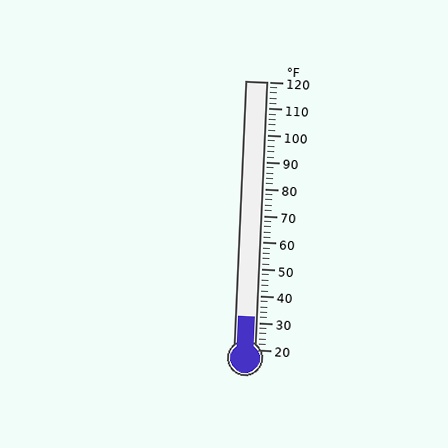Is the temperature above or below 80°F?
The temperature is below 80°F.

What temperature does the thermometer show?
The thermometer shows approximately 32°F.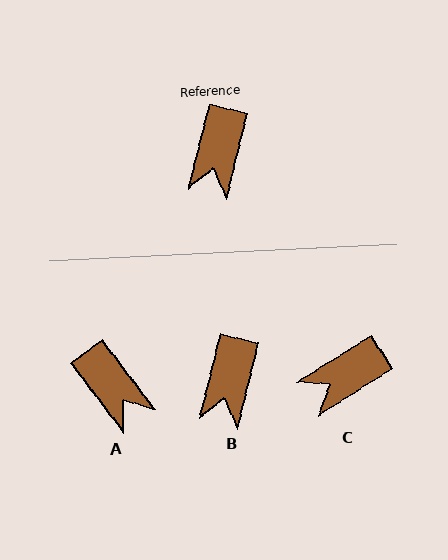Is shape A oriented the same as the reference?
No, it is off by about 51 degrees.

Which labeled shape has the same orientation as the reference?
B.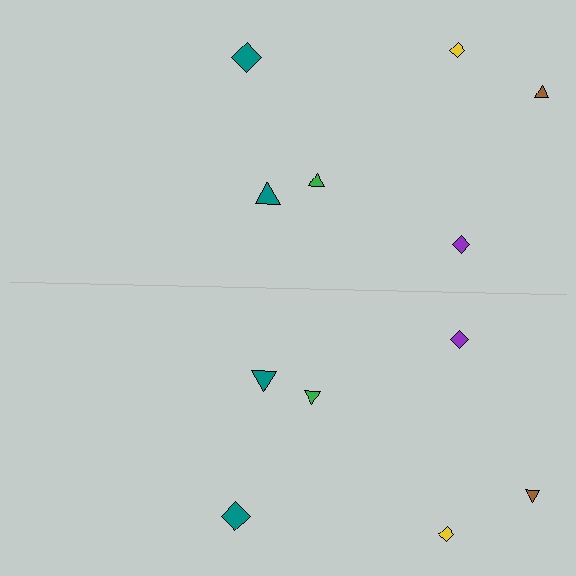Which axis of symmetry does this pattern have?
The pattern has a horizontal axis of symmetry running through the center of the image.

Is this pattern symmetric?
Yes, this pattern has bilateral (reflection) symmetry.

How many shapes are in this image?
There are 12 shapes in this image.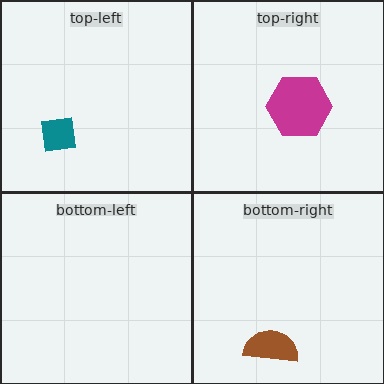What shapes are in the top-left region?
The teal square.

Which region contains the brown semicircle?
The bottom-right region.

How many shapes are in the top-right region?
1.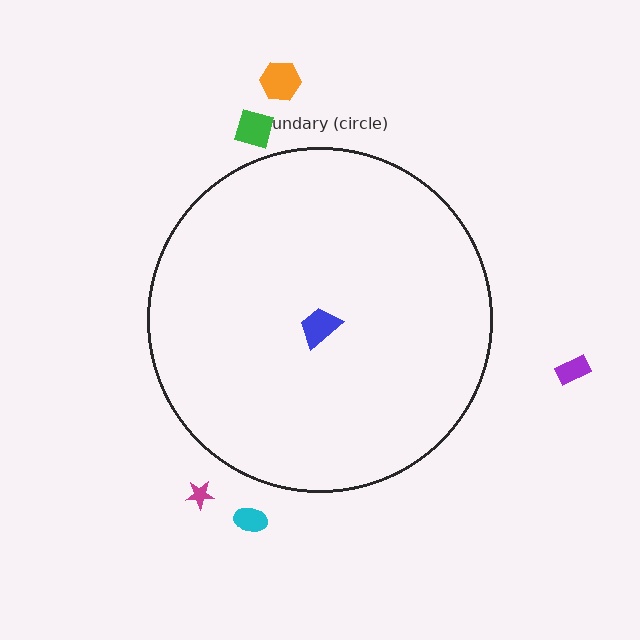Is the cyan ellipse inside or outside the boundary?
Outside.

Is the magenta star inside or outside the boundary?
Outside.